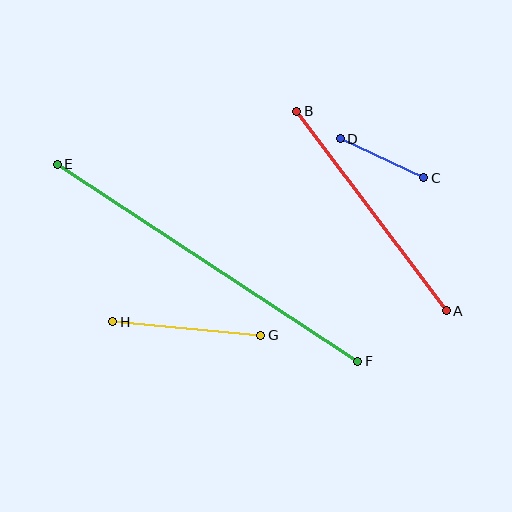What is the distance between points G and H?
The distance is approximately 149 pixels.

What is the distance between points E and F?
The distance is approximately 360 pixels.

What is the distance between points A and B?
The distance is approximately 249 pixels.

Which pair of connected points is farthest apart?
Points E and F are farthest apart.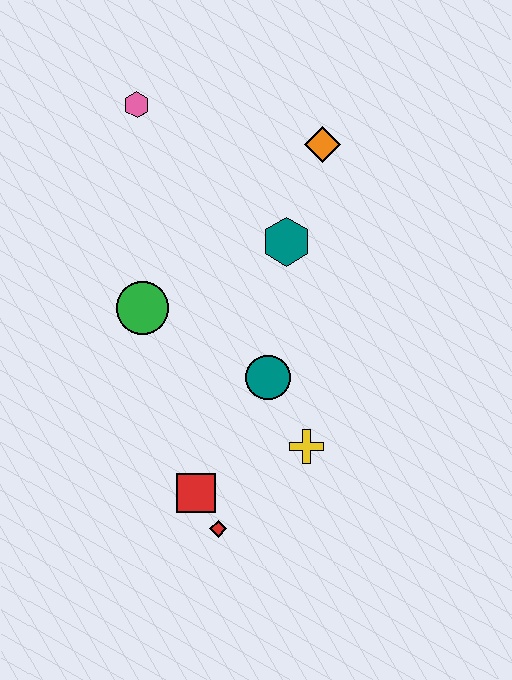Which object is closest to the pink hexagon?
The orange diamond is closest to the pink hexagon.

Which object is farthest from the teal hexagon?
The red diamond is farthest from the teal hexagon.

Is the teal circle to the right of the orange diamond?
No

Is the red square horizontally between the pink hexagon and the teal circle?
Yes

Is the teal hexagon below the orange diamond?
Yes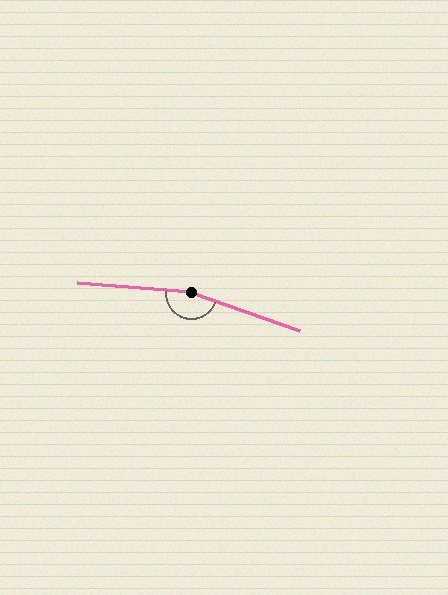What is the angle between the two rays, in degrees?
Approximately 166 degrees.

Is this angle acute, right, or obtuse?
It is obtuse.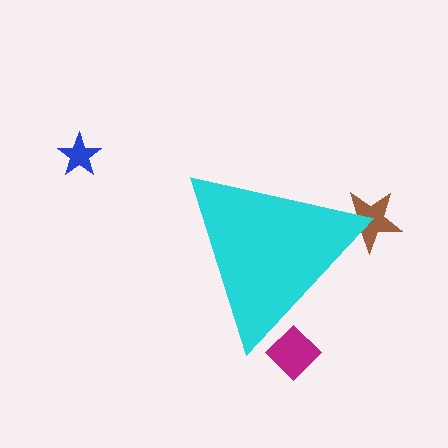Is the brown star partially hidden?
Yes, the brown star is partially hidden behind the cyan triangle.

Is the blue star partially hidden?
No, the blue star is fully visible.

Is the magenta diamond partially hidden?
Yes, the magenta diamond is partially hidden behind the cyan triangle.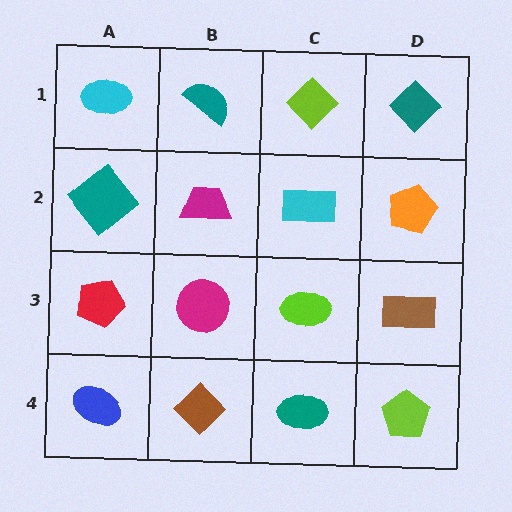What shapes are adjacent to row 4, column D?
A brown rectangle (row 3, column D), a teal ellipse (row 4, column C).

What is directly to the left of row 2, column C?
A magenta trapezoid.